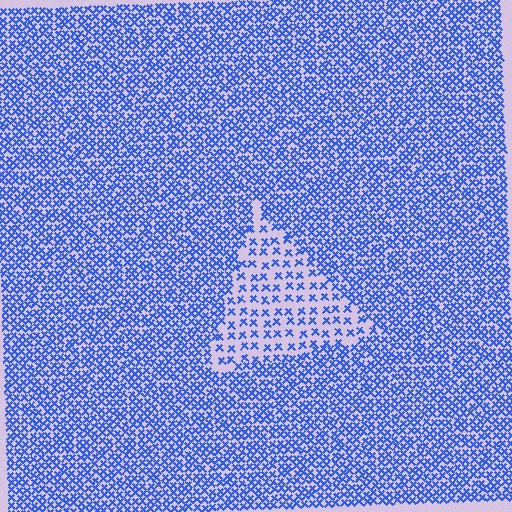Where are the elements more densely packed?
The elements are more densely packed outside the triangle boundary.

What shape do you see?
I see a triangle.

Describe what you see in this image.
The image contains small blue elements arranged at two different densities. A triangle-shaped region is visible where the elements are less densely packed than the surrounding area.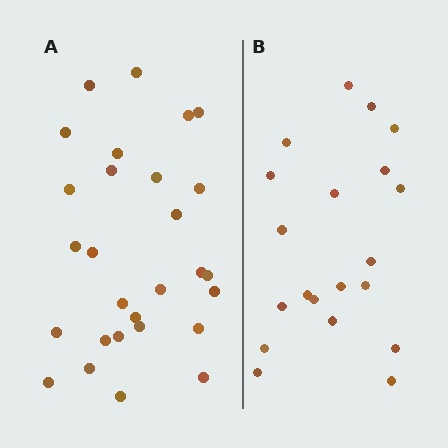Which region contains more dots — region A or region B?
Region A (the left region) has more dots.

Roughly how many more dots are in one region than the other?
Region A has roughly 8 or so more dots than region B.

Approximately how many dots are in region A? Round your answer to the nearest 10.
About 30 dots. (The exact count is 28, which rounds to 30.)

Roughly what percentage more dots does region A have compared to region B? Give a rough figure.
About 40% more.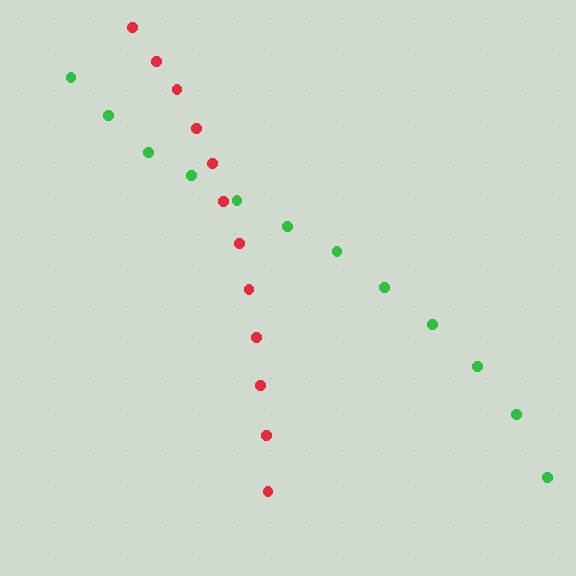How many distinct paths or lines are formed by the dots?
There are 2 distinct paths.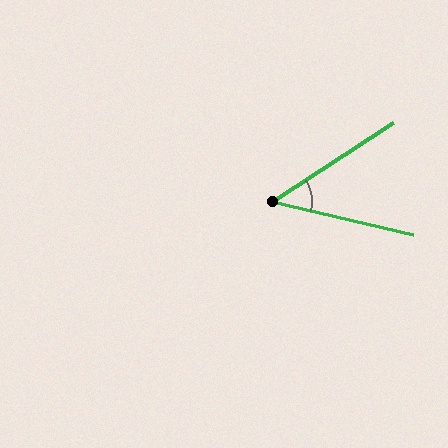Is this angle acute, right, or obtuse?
It is acute.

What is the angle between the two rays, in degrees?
Approximately 46 degrees.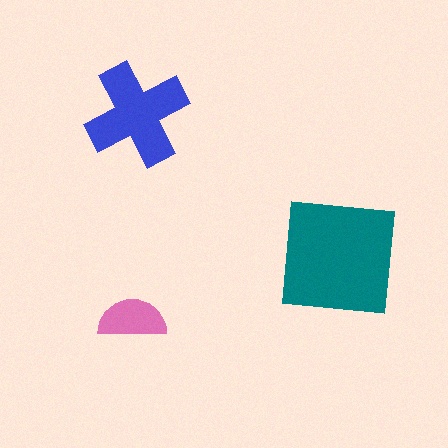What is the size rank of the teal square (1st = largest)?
1st.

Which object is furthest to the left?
The pink semicircle is leftmost.